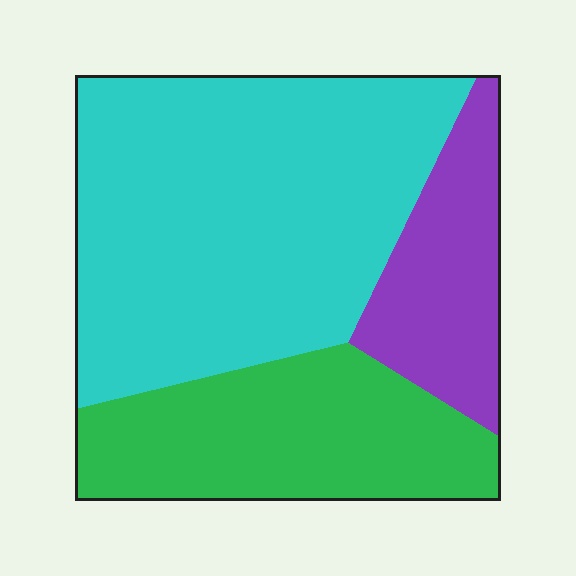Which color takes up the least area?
Purple, at roughly 15%.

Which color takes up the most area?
Cyan, at roughly 55%.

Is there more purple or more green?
Green.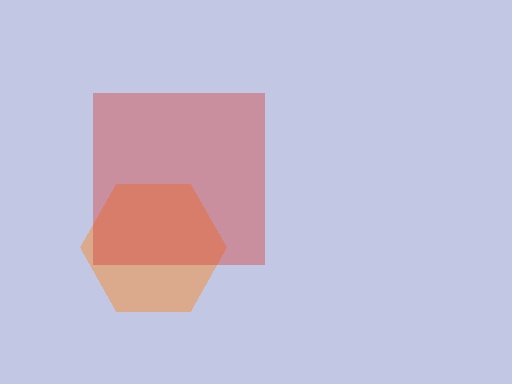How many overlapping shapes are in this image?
There are 2 overlapping shapes in the image.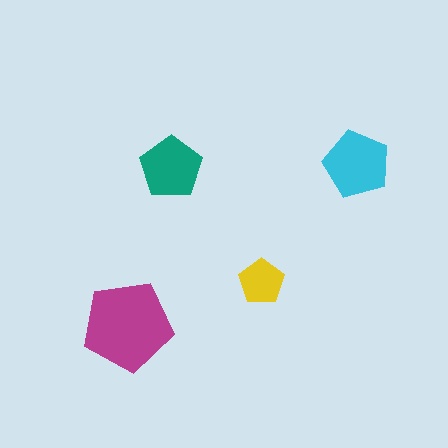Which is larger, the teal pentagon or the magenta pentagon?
The magenta one.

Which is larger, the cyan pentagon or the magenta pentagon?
The magenta one.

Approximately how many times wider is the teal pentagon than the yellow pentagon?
About 1.5 times wider.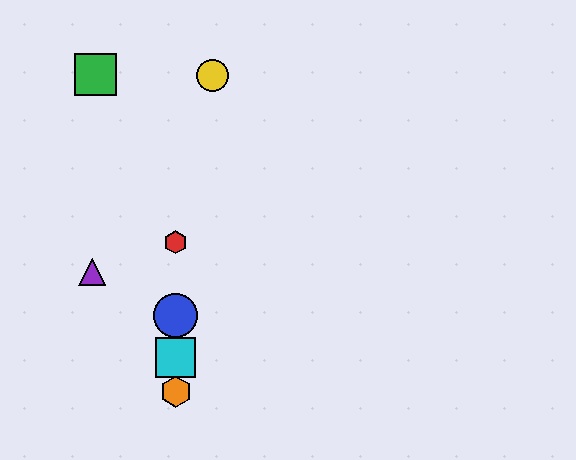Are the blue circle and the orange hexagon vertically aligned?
Yes, both are at x≈176.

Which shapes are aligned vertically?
The red hexagon, the blue circle, the orange hexagon, the cyan square are aligned vertically.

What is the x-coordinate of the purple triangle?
The purple triangle is at x≈92.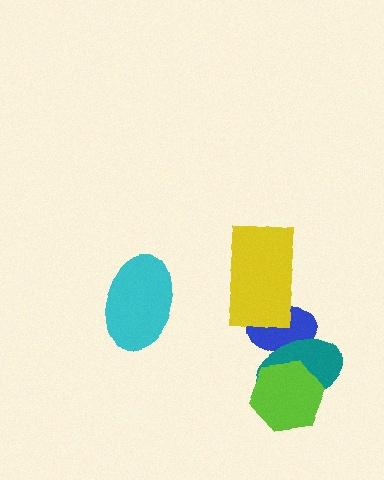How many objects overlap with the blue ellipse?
2 objects overlap with the blue ellipse.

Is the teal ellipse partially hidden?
Yes, it is partially covered by another shape.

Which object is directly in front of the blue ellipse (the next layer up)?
The teal ellipse is directly in front of the blue ellipse.